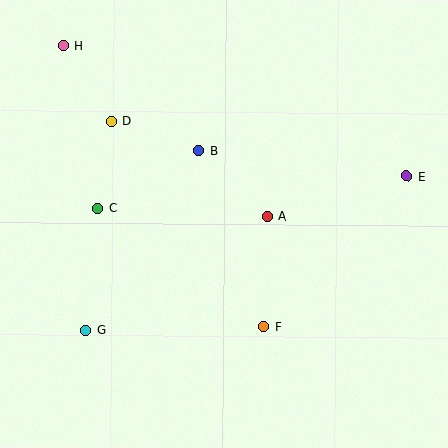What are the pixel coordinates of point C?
Point C is at (98, 208).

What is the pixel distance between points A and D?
The distance between A and D is 183 pixels.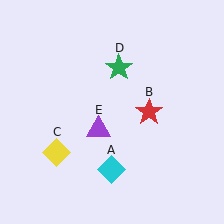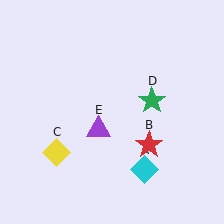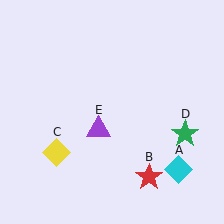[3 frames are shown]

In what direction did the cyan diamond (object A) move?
The cyan diamond (object A) moved right.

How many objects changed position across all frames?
3 objects changed position: cyan diamond (object A), red star (object B), green star (object D).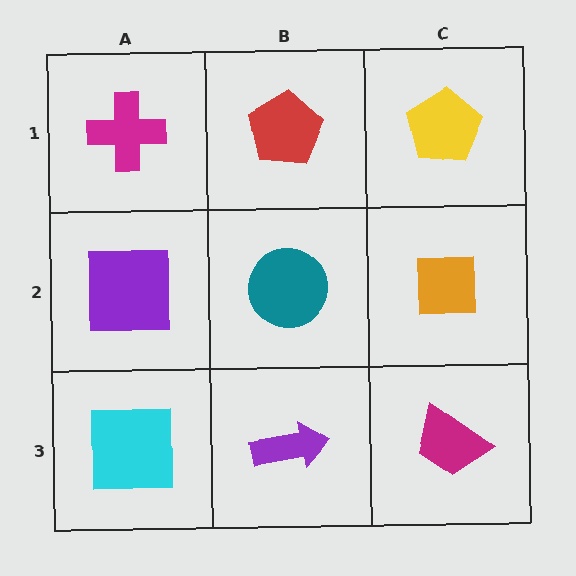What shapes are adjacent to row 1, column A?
A purple square (row 2, column A), a red pentagon (row 1, column B).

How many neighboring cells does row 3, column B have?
3.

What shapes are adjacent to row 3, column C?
An orange square (row 2, column C), a purple arrow (row 3, column B).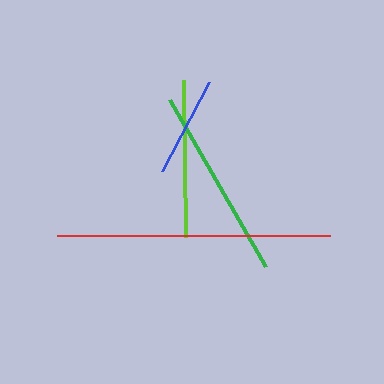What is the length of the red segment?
The red segment is approximately 273 pixels long.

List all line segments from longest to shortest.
From longest to shortest: red, green, lime, blue.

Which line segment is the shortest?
The blue line is the shortest at approximately 100 pixels.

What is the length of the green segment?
The green segment is approximately 193 pixels long.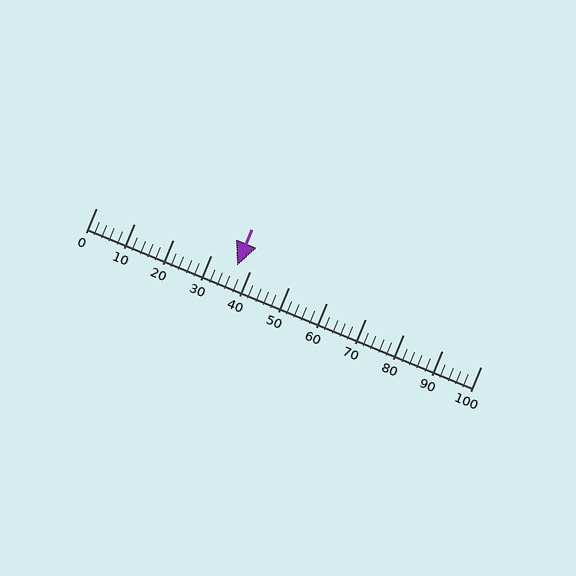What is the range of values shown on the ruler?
The ruler shows values from 0 to 100.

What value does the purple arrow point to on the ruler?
The purple arrow points to approximately 37.